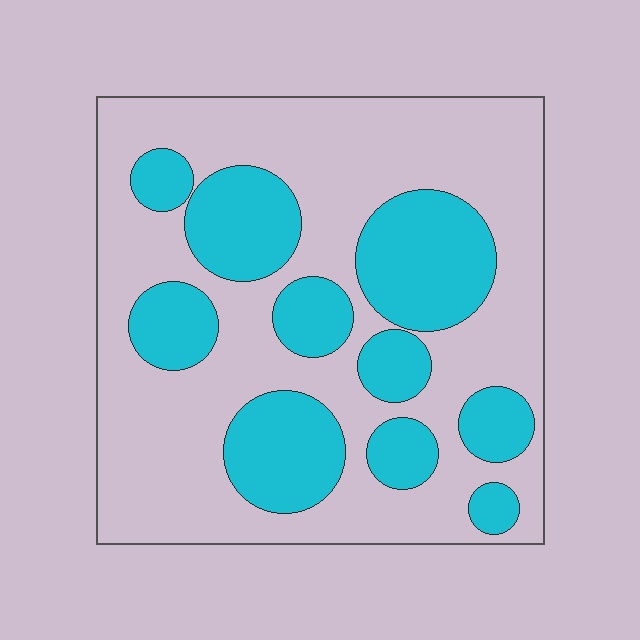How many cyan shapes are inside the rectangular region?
10.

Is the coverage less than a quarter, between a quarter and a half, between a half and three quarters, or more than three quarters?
Between a quarter and a half.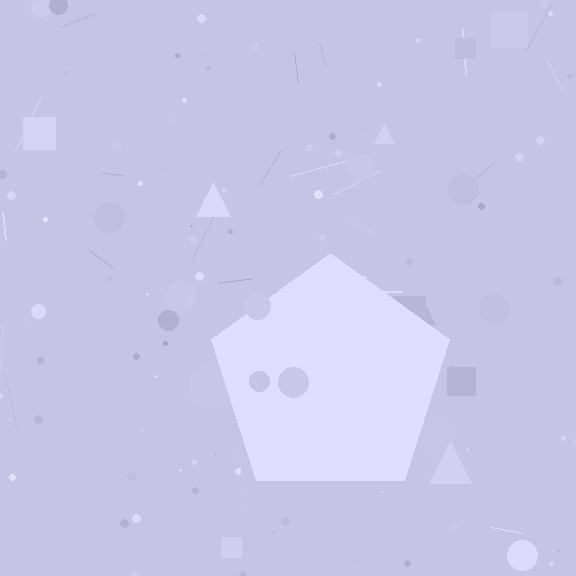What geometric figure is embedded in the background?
A pentagon is embedded in the background.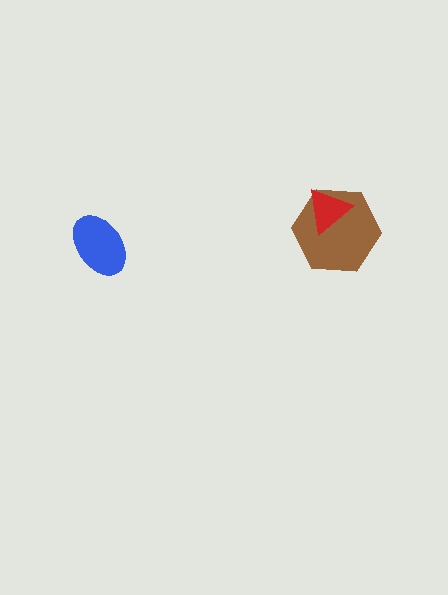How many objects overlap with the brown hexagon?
1 object overlaps with the brown hexagon.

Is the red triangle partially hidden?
No, no other shape covers it.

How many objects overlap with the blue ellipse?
0 objects overlap with the blue ellipse.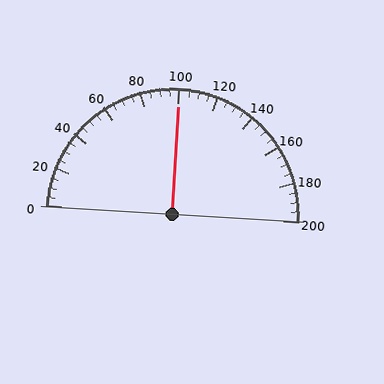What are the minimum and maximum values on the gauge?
The gauge ranges from 0 to 200.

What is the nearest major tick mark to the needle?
The nearest major tick mark is 100.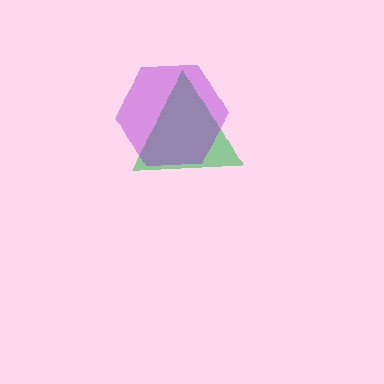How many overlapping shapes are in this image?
There are 2 overlapping shapes in the image.